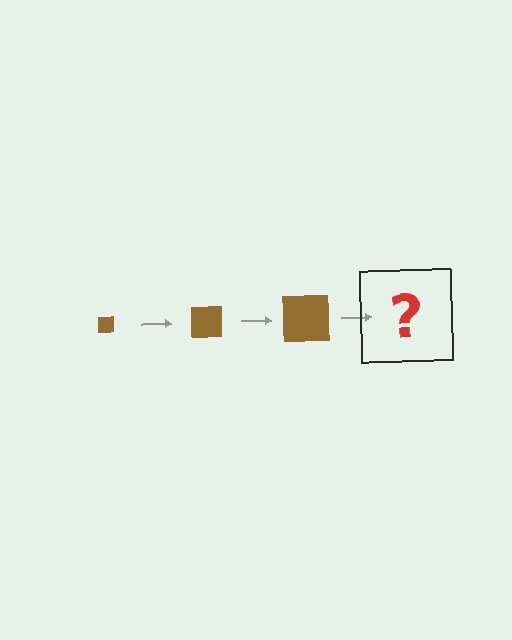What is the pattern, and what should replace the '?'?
The pattern is that the square gets progressively larger each step. The '?' should be a brown square, larger than the previous one.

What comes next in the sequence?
The next element should be a brown square, larger than the previous one.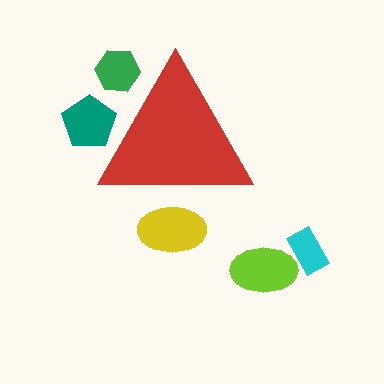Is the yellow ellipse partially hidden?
Yes, the yellow ellipse is partially hidden behind the red triangle.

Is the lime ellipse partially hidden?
No, the lime ellipse is fully visible.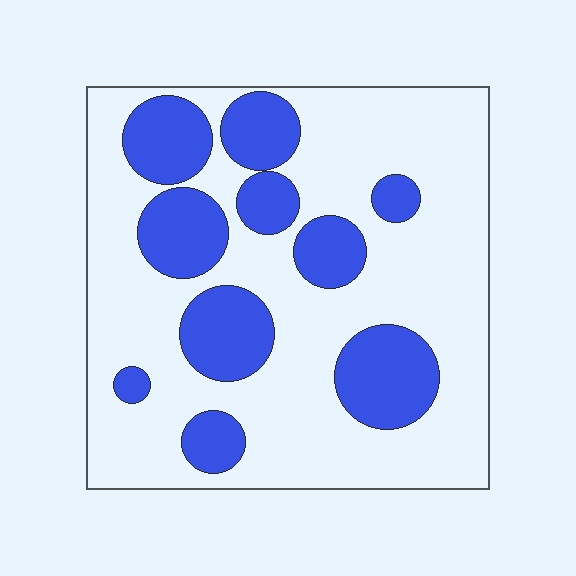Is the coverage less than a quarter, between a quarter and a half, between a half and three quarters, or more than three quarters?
Between a quarter and a half.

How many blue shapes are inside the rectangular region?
10.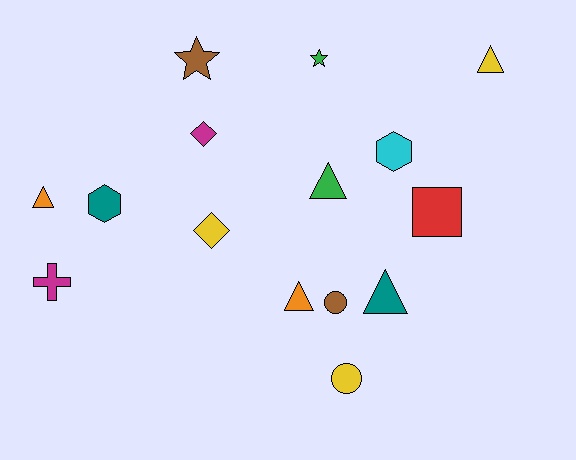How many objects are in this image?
There are 15 objects.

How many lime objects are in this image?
There are no lime objects.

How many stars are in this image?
There are 2 stars.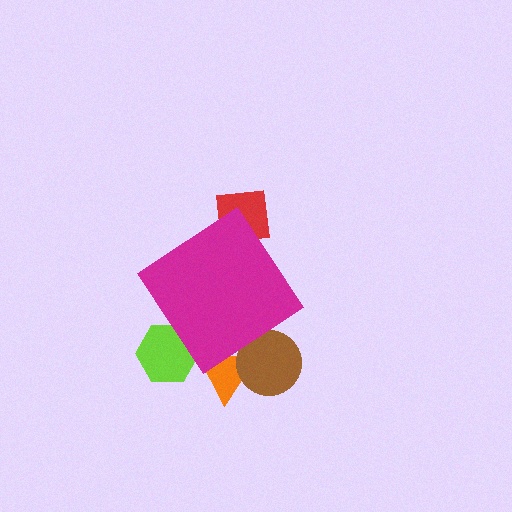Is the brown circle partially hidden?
Yes, the brown circle is partially hidden behind the magenta diamond.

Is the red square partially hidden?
Yes, the red square is partially hidden behind the magenta diamond.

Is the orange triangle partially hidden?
Yes, the orange triangle is partially hidden behind the magenta diamond.